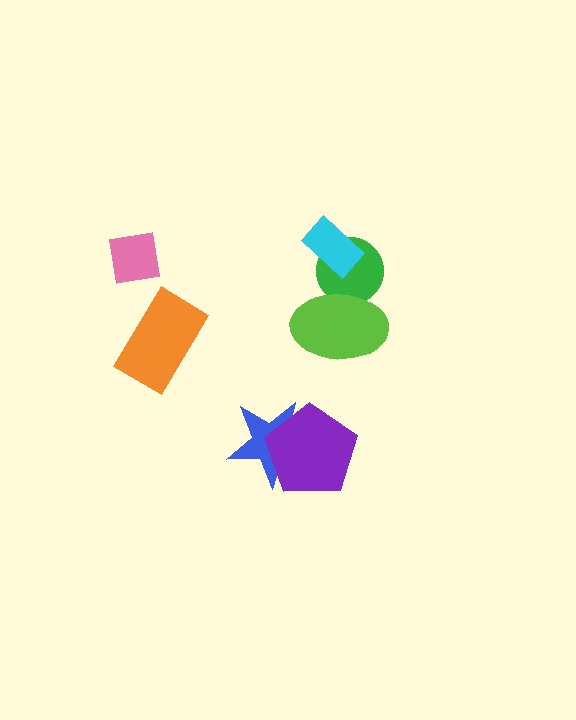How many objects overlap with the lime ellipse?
1 object overlaps with the lime ellipse.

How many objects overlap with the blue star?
1 object overlaps with the blue star.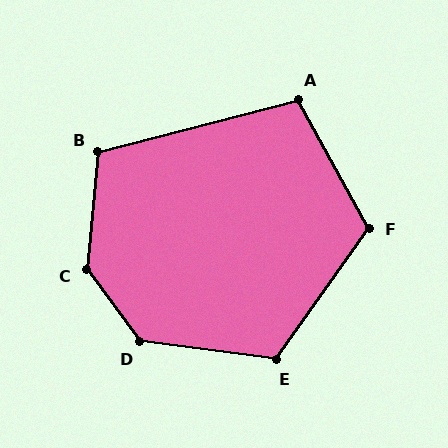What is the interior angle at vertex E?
Approximately 118 degrees (obtuse).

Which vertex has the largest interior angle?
C, at approximately 138 degrees.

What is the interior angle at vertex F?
Approximately 116 degrees (obtuse).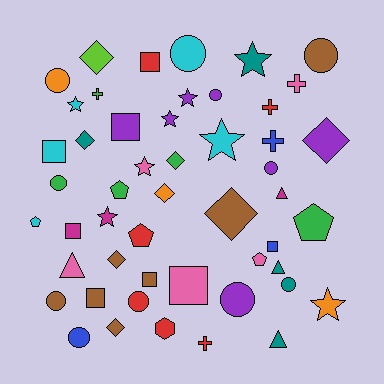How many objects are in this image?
There are 50 objects.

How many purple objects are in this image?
There are 7 purple objects.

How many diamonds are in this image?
There are 8 diamonds.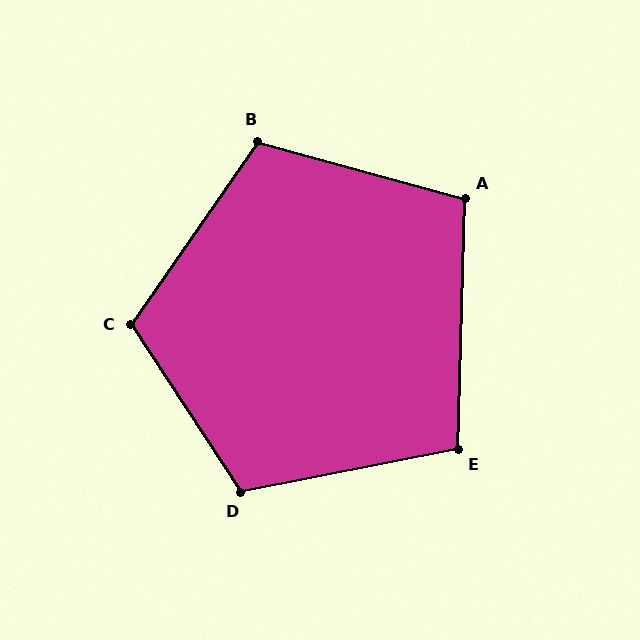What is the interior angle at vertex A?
Approximately 104 degrees (obtuse).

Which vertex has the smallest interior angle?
E, at approximately 103 degrees.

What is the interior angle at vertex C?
Approximately 112 degrees (obtuse).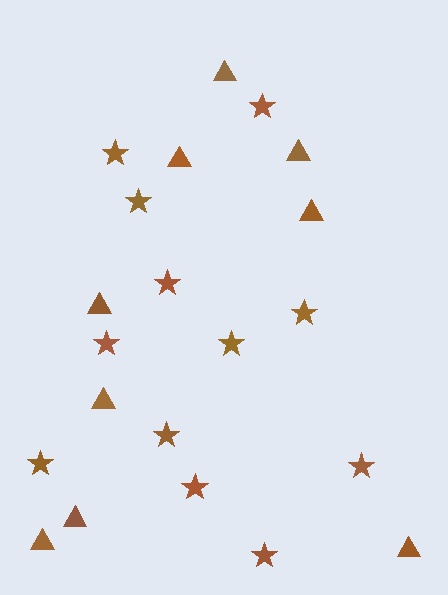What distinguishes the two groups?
There are 2 groups: one group of stars (12) and one group of triangles (9).